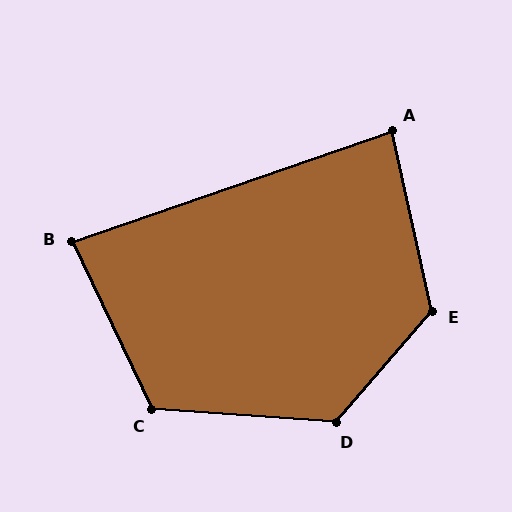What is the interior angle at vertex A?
Approximately 83 degrees (acute).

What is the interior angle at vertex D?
Approximately 127 degrees (obtuse).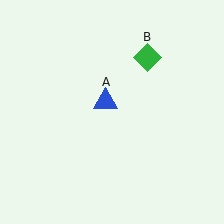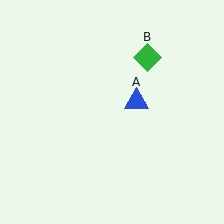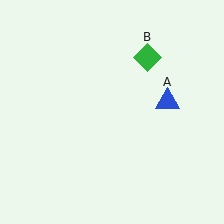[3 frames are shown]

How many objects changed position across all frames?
1 object changed position: blue triangle (object A).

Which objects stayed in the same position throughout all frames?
Green diamond (object B) remained stationary.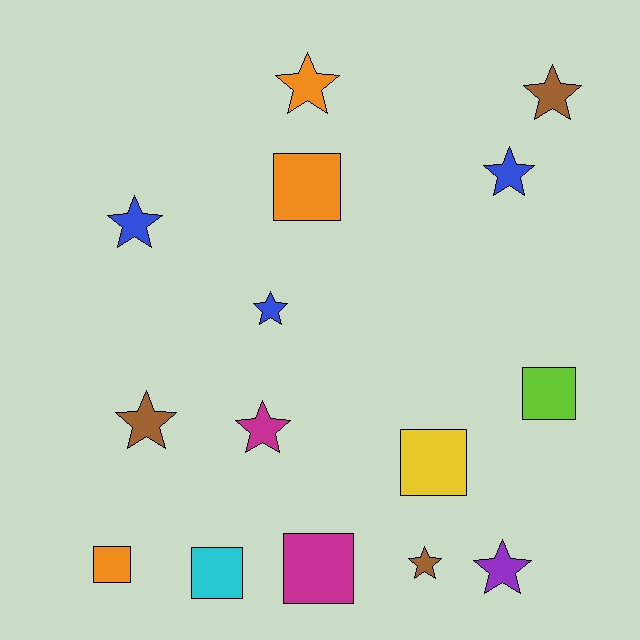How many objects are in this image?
There are 15 objects.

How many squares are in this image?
There are 6 squares.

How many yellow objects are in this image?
There is 1 yellow object.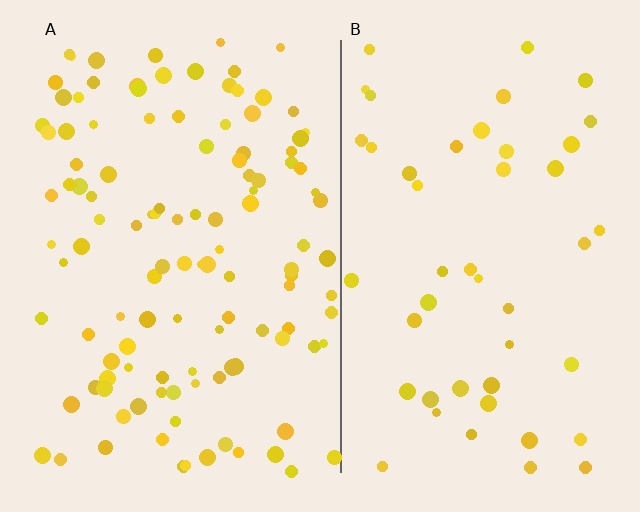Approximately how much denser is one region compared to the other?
Approximately 2.5× — region A over region B.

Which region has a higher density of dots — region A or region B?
A (the left).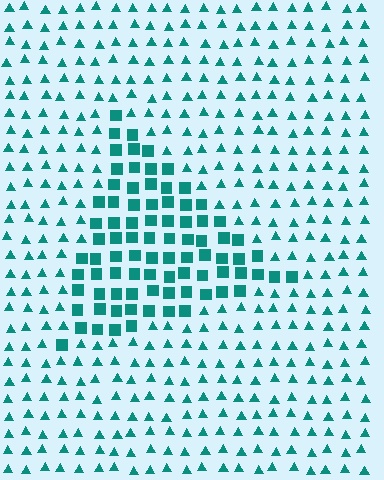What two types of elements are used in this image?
The image uses squares inside the triangle region and triangles outside it.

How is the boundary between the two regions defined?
The boundary is defined by a change in element shape: squares inside vs. triangles outside. All elements share the same color and spacing.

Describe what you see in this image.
The image is filled with small teal elements arranged in a uniform grid. A triangle-shaped region contains squares, while the surrounding area contains triangles. The boundary is defined purely by the change in element shape.